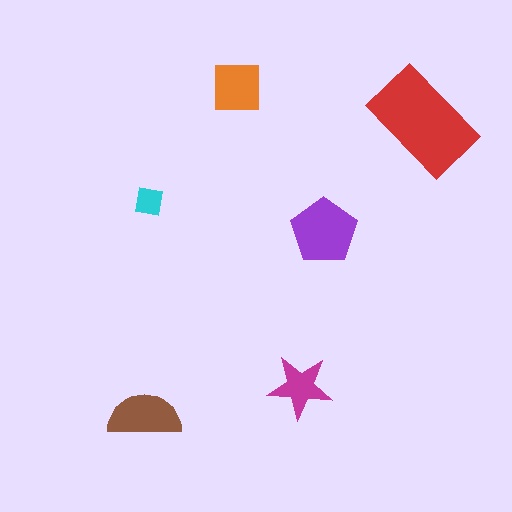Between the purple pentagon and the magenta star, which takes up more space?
The purple pentagon.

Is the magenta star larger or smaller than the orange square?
Smaller.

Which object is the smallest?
The cyan square.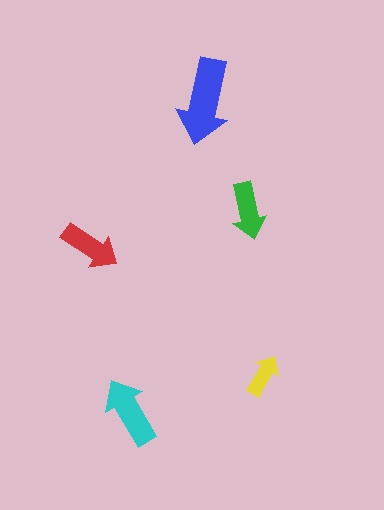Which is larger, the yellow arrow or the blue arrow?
The blue one.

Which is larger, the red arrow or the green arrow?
The red one.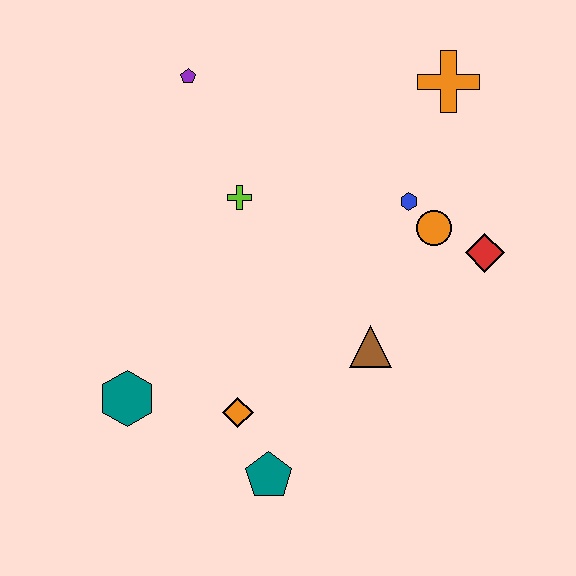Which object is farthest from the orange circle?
The teal hexagon is farthest from the orange circle.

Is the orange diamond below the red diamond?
Yes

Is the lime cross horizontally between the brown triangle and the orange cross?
No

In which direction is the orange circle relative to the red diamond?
The orange circle is to the left of the red diamond.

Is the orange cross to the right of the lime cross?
Yes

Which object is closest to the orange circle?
The blue hexagon is closest to the orange circle.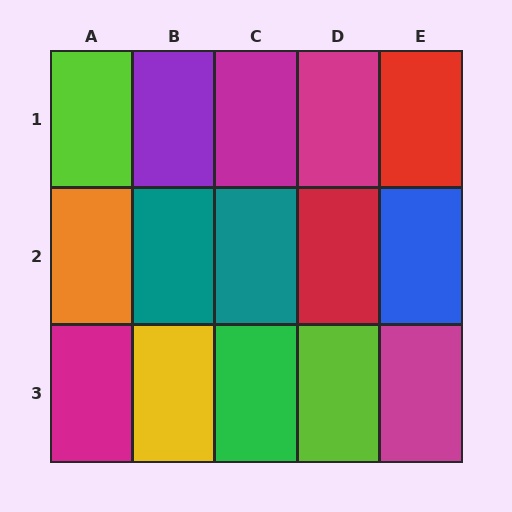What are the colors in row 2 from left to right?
Orange, teal, teal, red, blue.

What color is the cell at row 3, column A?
Magenta.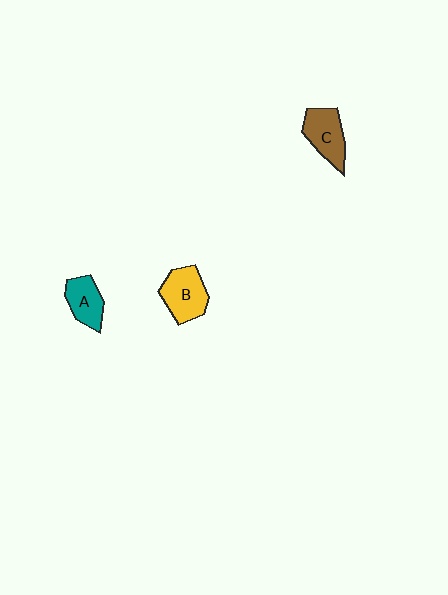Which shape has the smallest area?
Shape A (teal).